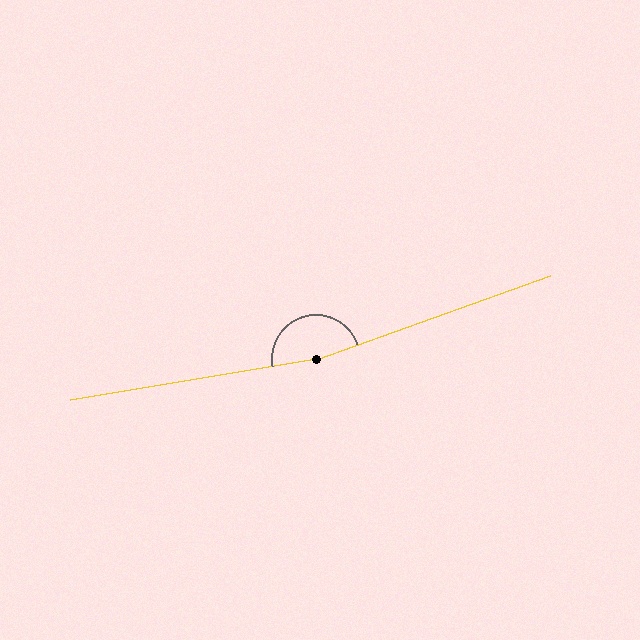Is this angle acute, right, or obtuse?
It is obtuse.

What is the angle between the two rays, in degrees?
Approximately 170 degrees.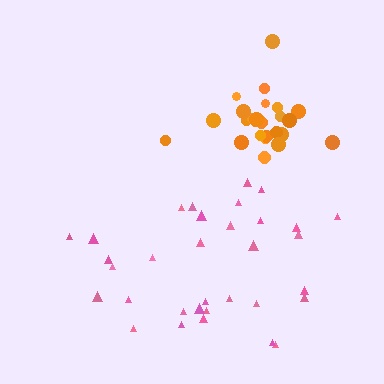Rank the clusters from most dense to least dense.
orange, pink.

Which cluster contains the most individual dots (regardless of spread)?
Pink (33).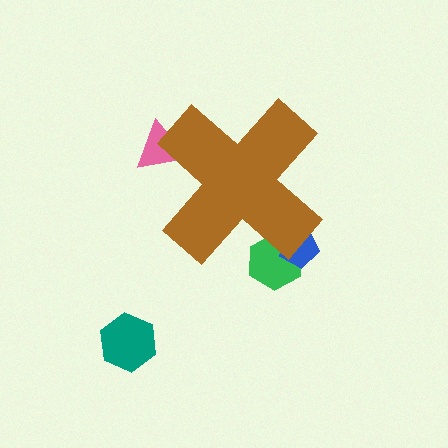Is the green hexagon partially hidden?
Yes, the green hexagon is partially hidden behind the brown cross.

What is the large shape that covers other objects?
A brown cross.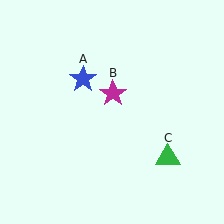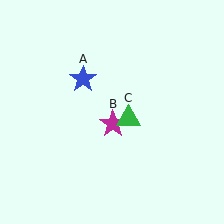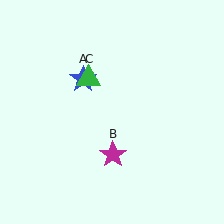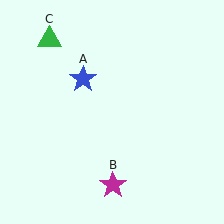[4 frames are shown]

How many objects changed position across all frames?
2 objects changed position: magenta star (object B), green triangle (object C).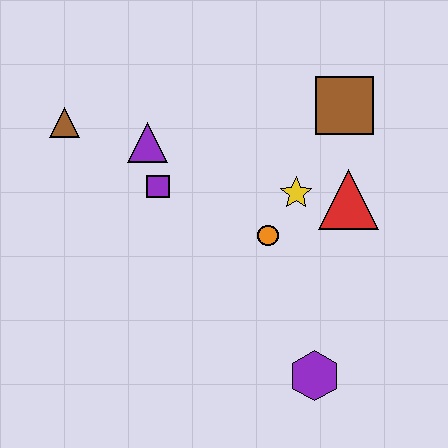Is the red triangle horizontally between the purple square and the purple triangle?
No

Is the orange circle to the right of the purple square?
Yes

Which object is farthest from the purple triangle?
The purple hexagon is farthest from the purple triangle.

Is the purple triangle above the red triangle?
Yes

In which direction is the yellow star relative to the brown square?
The yellow star is below the brown square.